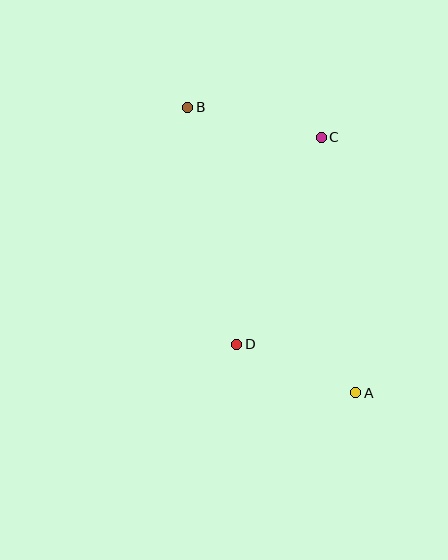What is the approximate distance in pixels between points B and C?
The distance between B and C is approximately 137 pixels.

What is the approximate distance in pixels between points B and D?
The distance between B and D is approximately 242 pixels.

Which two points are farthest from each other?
Points A and B are farthest from each other.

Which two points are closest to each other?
Points A and D are closest to each other.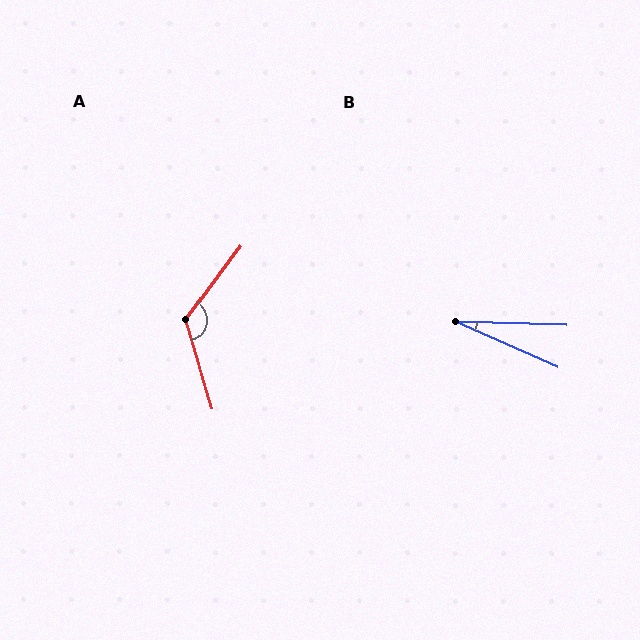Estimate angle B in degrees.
Approximately 22 degrees.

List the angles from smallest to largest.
B (22°), A (126°).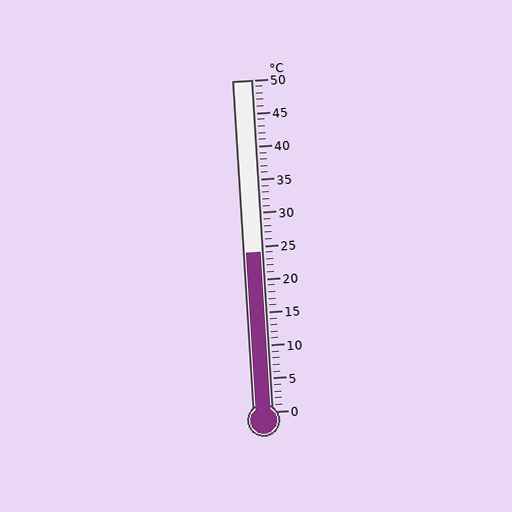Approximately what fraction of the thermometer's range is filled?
The thermometer is filled to approximately 50% of its range.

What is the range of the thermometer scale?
The thermometer scale ranges from 0°C to 50°C.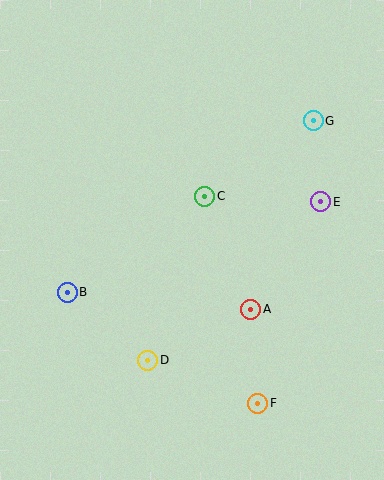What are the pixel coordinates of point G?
Point G is at (313, 121).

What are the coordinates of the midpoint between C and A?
The midpoint between C and A is at (228, 253).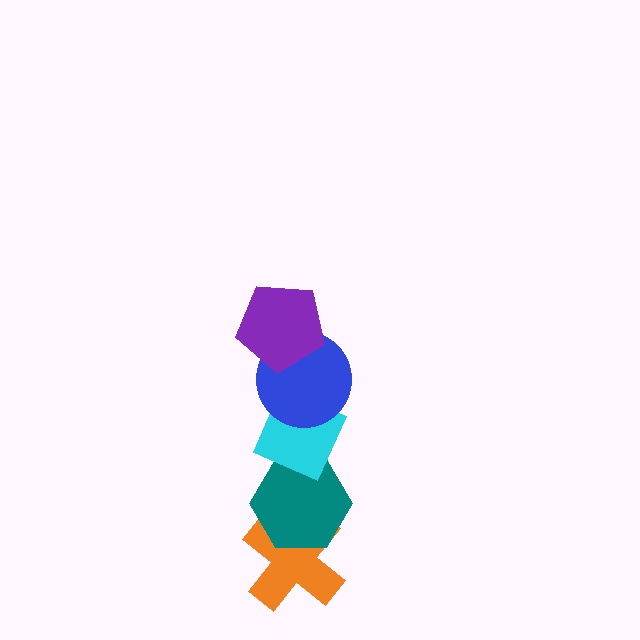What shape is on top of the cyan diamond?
The blue circle is on top of the cyan diamond.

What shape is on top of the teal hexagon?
The cyan diamond is on top of the teal hexagon.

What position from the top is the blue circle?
The blue circle is 2nd from the top.